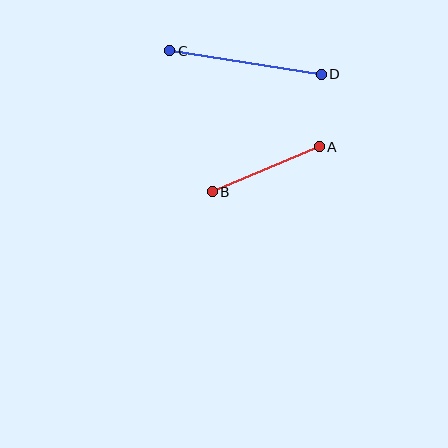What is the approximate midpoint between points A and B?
The midpoint is at approximately (266, 169) pixels.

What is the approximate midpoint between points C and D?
The midpoint is at approximately (246, 62) pixels.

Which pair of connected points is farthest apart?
Points C and D are farthest apart.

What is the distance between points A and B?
The distance is approximately 116 pixels.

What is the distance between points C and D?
The distance is approximately 153 pixels.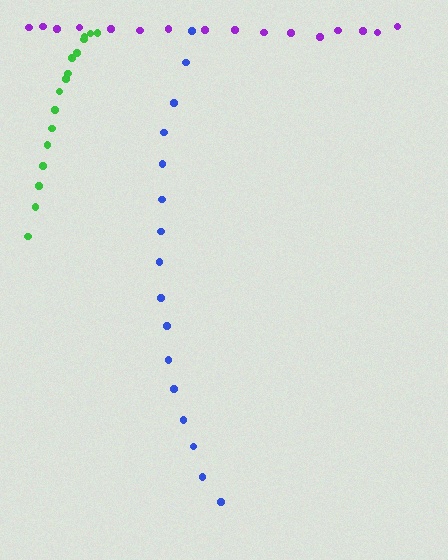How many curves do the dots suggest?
There are 3 distinct paths.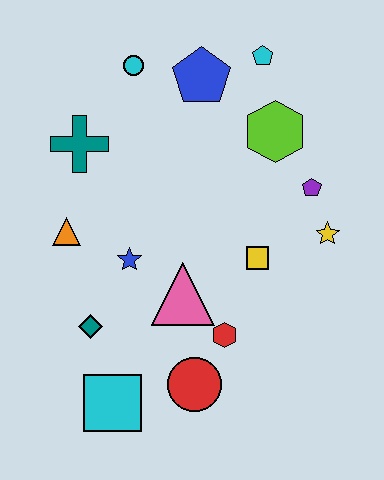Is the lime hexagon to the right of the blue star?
Yes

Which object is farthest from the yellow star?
The cyan square is farthest from the yellow star.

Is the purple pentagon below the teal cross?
Yes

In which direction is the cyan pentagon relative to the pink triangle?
The cyan pentagon is above the pink triangle.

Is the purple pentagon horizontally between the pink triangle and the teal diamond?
No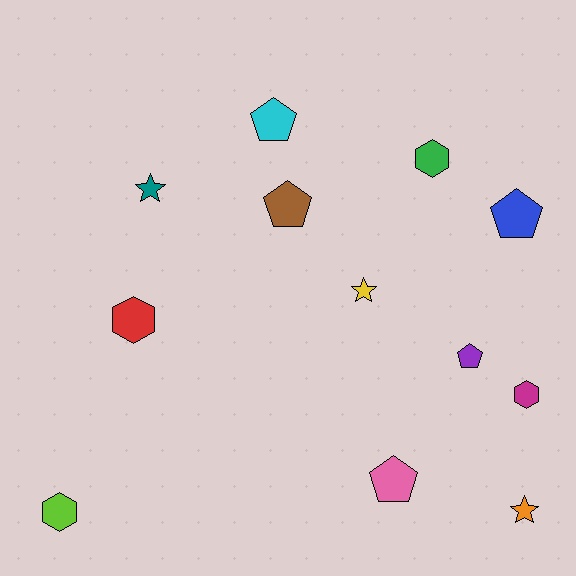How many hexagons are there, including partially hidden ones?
There are 4 hexagons.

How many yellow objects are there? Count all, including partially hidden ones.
There is 1 yellow object.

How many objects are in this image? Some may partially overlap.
There are 12 objects.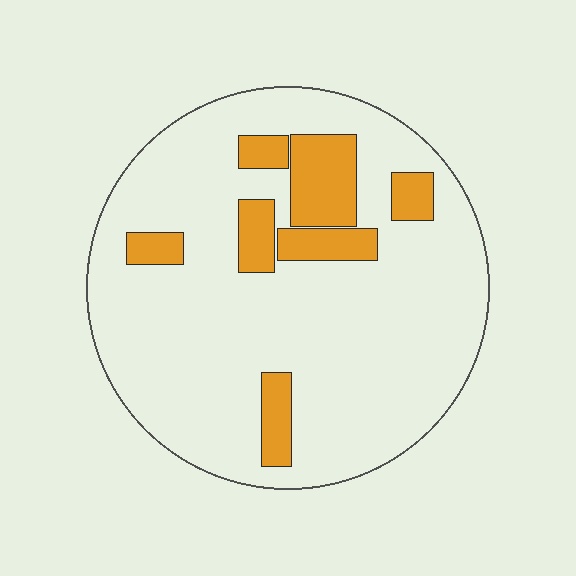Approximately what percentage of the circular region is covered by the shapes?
Approximately 15%.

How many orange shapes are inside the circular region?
7.